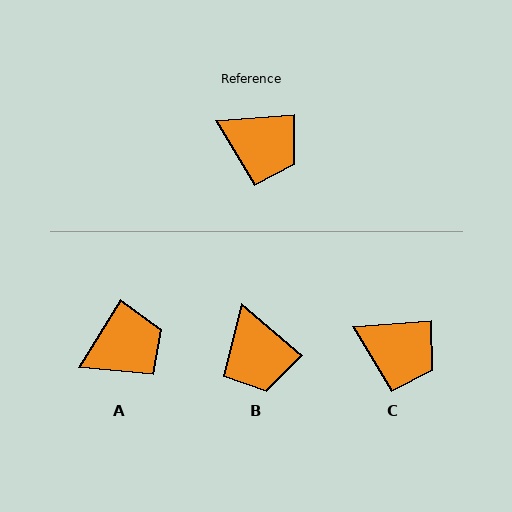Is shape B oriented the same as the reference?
No, it is off by about 45 degrees.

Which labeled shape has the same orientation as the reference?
C.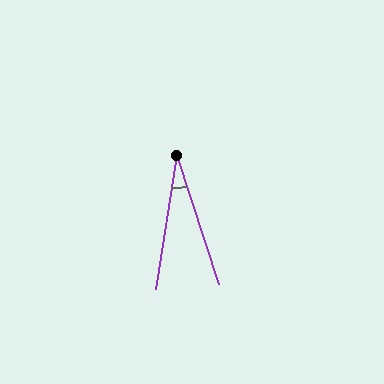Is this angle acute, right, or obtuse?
It is acute.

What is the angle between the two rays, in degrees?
Approximately 27 degrees.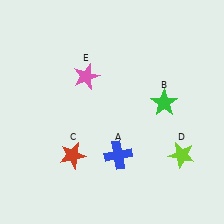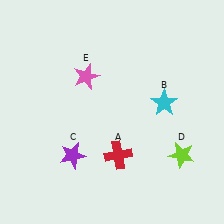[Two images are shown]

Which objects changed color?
A changed from blue to red. B changed from green to cyan. C changed from red to purple.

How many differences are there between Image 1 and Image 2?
There are 3 differences between the two images.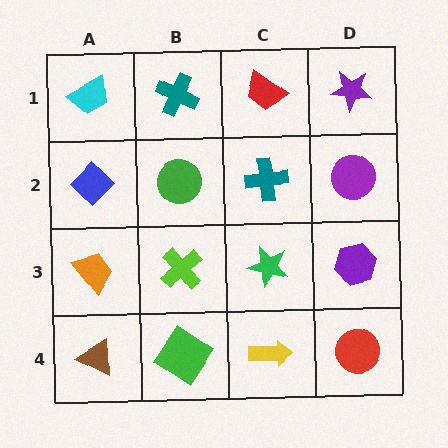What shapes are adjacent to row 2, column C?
A red trapezoid (row 1, column C), a green star (row 3, column C), a green circle (row 2, column B), a purple circle (row 2, column D).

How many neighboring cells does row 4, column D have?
2.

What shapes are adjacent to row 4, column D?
A purple hexagon (row 3, column D), a yellow arrow (row 4, column C).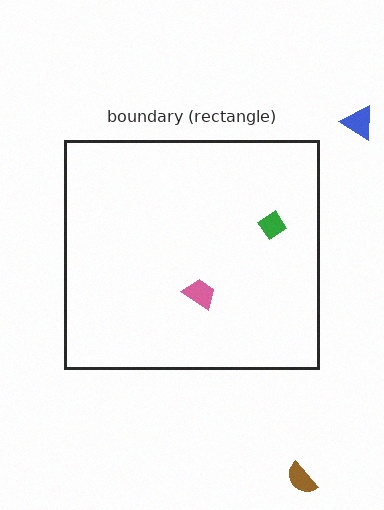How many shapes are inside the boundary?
2 inside, 2 outside.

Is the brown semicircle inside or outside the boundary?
Outside.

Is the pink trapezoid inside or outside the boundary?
Inside.